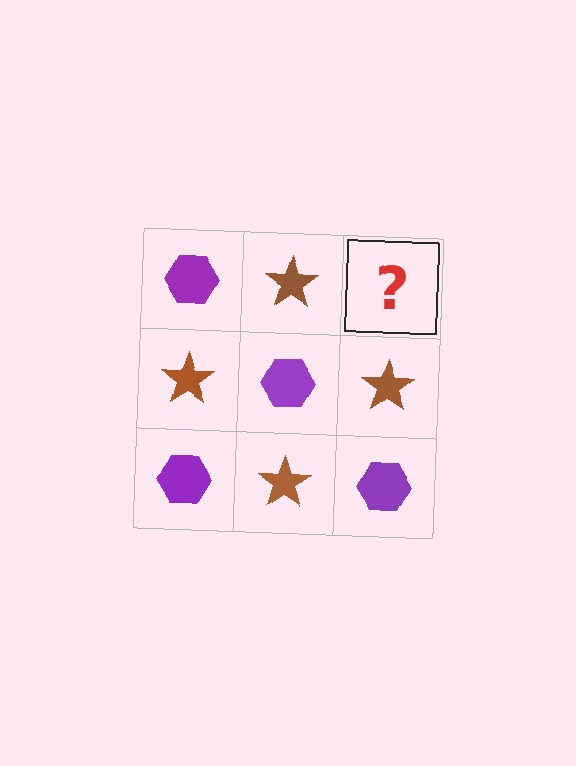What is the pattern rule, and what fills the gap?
The rule is that it alternates purple hexagon and brown star in a checkerboard pattern. The gap should be filled with a purple hexagon.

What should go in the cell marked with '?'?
The missing cell should contain a purple hexagon.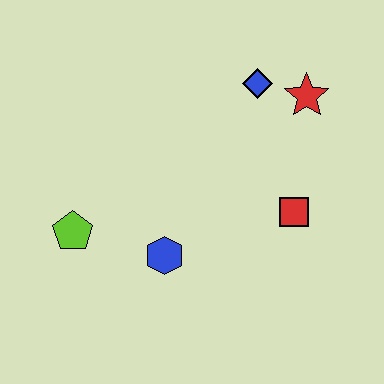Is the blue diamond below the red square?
No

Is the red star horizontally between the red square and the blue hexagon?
No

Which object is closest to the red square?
The red star is closest to the red square.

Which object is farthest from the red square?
The lime pentagon is farthest from the red square.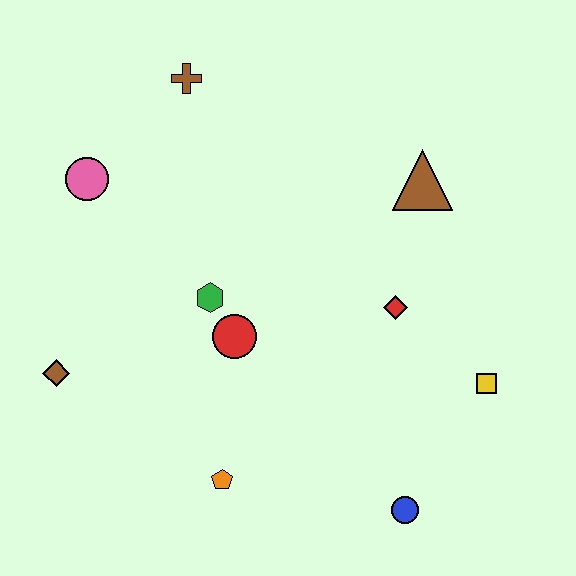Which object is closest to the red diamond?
The yellow square is closest to the red diamond.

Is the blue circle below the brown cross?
Yes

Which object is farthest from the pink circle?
The blue circle is farthest from the pink circle.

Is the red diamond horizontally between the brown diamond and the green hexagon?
No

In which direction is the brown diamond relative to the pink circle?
The brown diamond is below the pink circle.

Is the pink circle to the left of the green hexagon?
Yes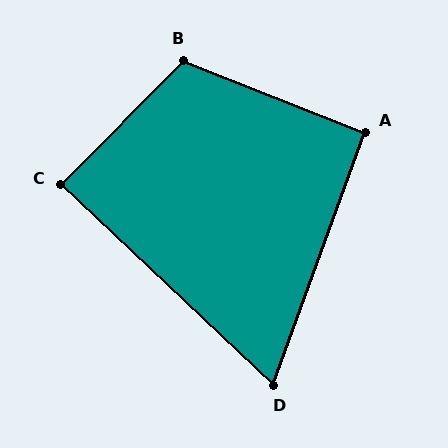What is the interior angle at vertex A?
Approximately 91 degrees (approximately right).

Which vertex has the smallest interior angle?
D, at approximately 67 degrees.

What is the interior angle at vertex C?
Approximately 89 degrees (approximately right).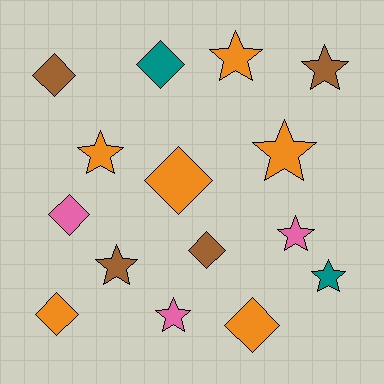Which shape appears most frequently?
Star, with 8 objects.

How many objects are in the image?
There are 15 objects.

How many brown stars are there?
There are 2 brown stars.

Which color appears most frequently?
Orange, with 6 objects.